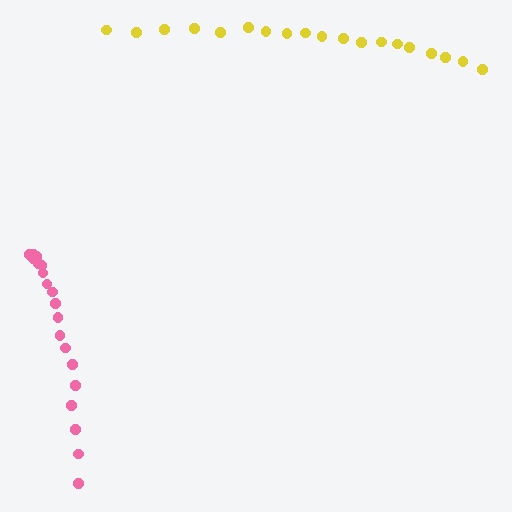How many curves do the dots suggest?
There are 2 distinct paths.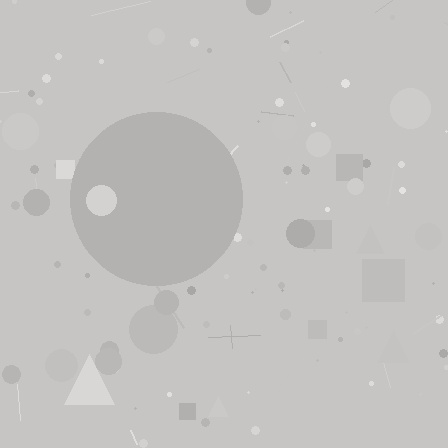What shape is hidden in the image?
A circle is hidden in the image.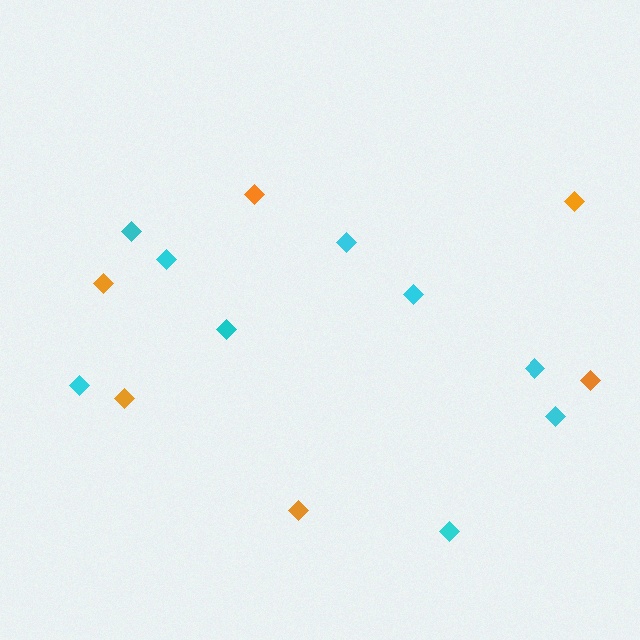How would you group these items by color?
There are 2 groups: one group of orange diamonds (6) and one group of cyan diamonds (9).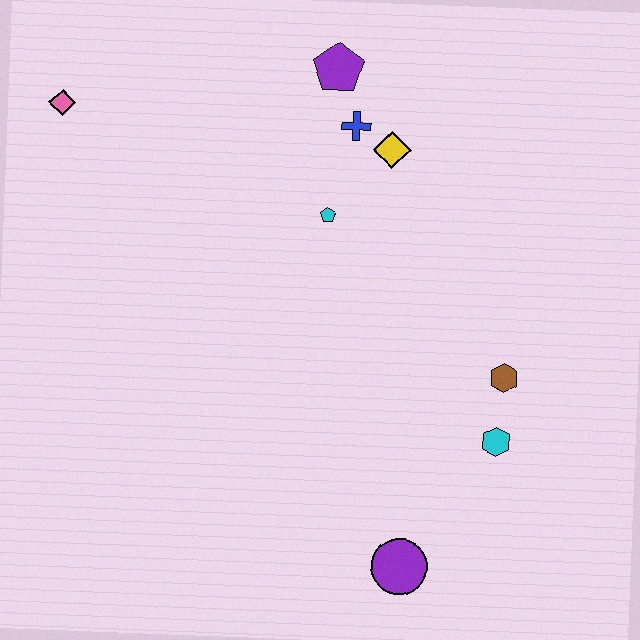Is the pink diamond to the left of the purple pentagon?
Yes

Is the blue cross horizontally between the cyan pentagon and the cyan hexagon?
Yes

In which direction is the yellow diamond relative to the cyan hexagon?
The yellow diamond is above the cyan hexagon.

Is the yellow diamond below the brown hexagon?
No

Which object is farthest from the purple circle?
The pink diamond is farthest from the purple circle.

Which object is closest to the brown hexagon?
The cyan hexagon is closest to the brown hexagon.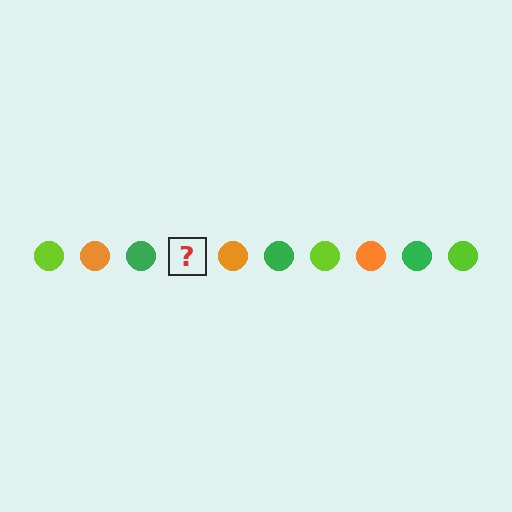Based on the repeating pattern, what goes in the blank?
The blank should be a lime circle.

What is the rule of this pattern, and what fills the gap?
The rule is that the pattern cycles through lime, orange, green circles. The gap should be filled with a lime circle.